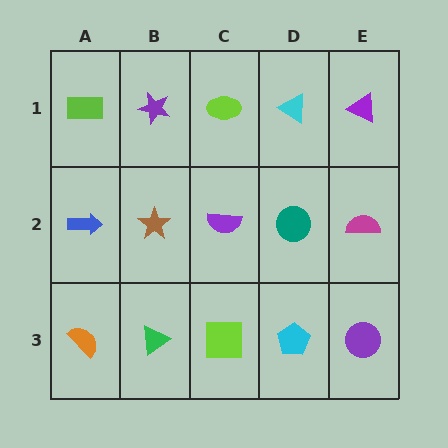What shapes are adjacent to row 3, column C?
A purple semicircle (row 2, column C), a green triangle (row 3, column B), a cyan pentagon (row 3, column D).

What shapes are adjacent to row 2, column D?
A cyan triangle (row 1, column D), a cyan pentagon (row 3, column D), a purple semicircle (row 2, column C), a magenta semicircle (row 2, column E).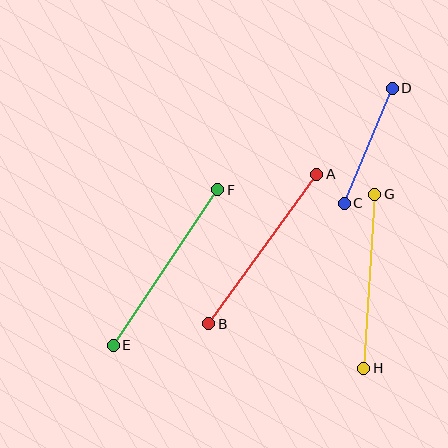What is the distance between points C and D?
The distance is approximately 125 pixels.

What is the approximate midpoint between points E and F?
The midpoint is at approximately (165, 268) pixels.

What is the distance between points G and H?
The distance is approximately 174 pixels.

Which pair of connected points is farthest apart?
Points E and F are farthest apart.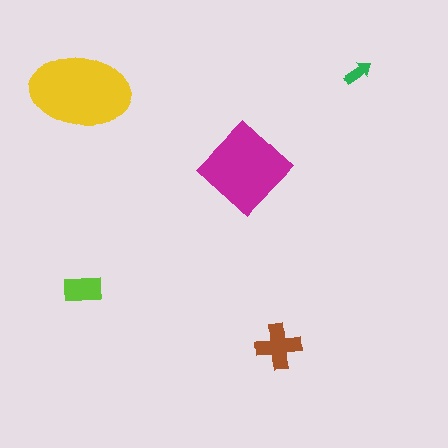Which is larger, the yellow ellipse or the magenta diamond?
The yellow ellipse.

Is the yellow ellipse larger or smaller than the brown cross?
Larger.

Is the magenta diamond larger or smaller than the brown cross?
Larger.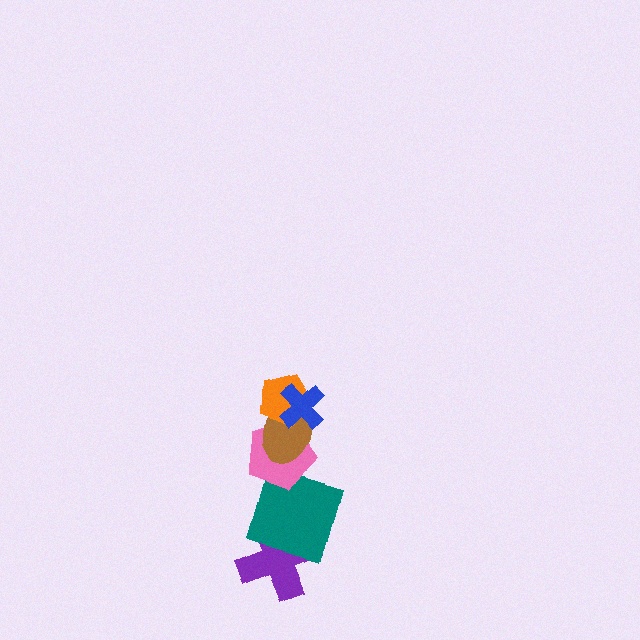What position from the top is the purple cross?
The purple cross is 6th from the top.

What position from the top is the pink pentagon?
The pink pentagon is 4th from the top.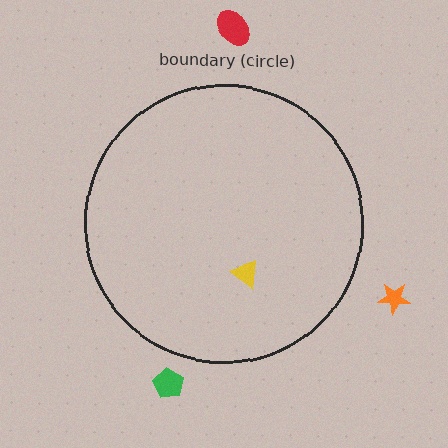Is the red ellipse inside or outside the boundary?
Outside.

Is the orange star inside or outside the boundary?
Outside.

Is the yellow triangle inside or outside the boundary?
Inside.